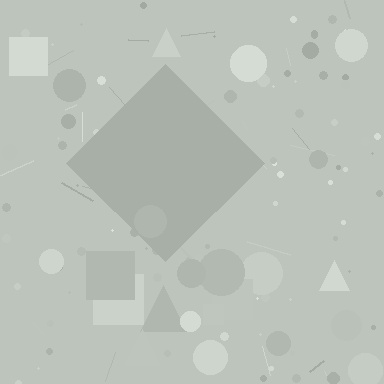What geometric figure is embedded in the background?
A diamond is embedded in the background.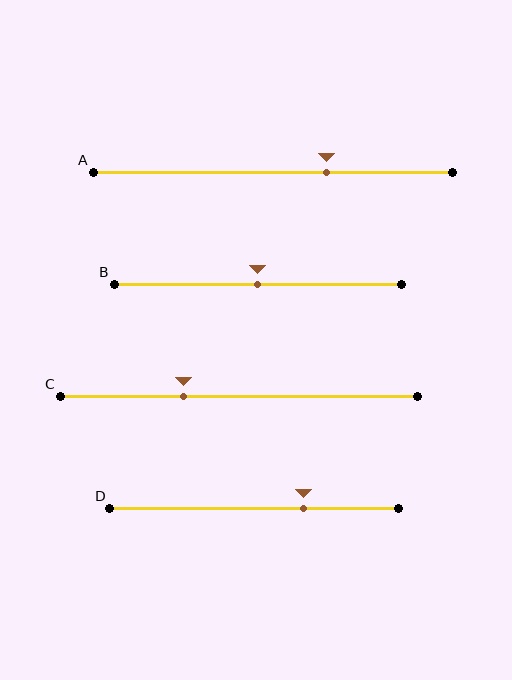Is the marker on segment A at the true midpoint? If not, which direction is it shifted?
No, the marker on segment A is shifted to the right by about 15% of the segment length.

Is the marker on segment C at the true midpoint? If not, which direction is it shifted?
No, the marker on segment C is shifted to the left by about 15% of the segment length.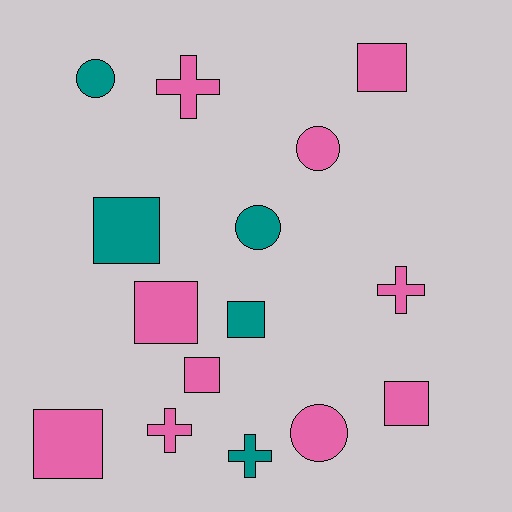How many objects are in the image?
There are 15 objects.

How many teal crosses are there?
There is 1 teal cross.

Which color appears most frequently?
Pink, with 10 objects.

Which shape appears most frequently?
Square, with 7 objects.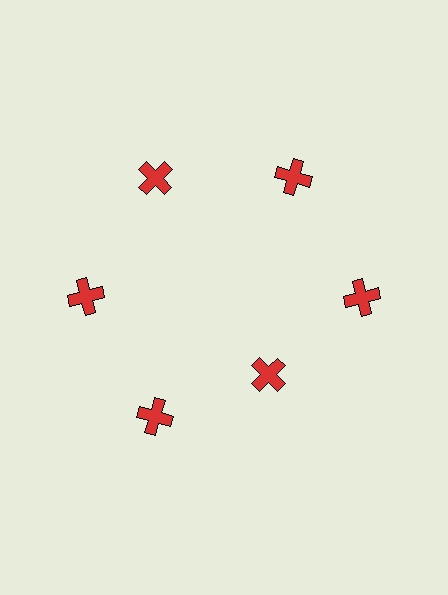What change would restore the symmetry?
The symmetry would be restored by moving it outward, back onto the ring so that all 6 crosses sit at equal angles and equal distance from the center.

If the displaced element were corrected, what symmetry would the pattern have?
It would have 6-fold rotational symmetry — the pattern would map onto itself every 60 degrees.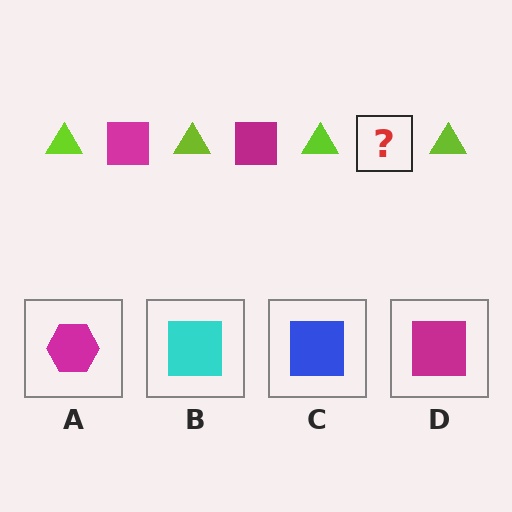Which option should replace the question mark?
Option D.